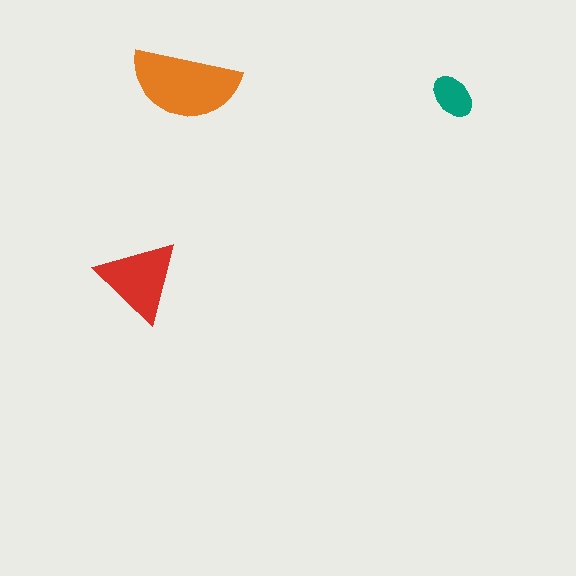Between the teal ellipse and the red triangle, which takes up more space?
The red triangle.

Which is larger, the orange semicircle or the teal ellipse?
The orange semicircle.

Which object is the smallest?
The teal ellipse.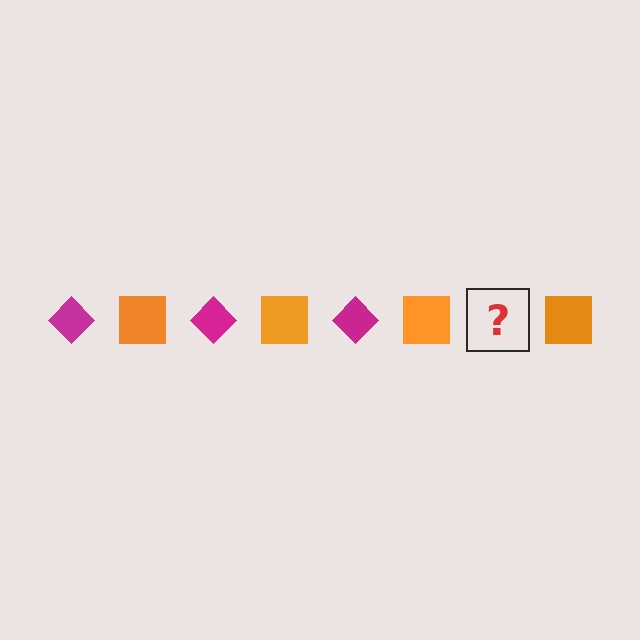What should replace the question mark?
The question mark should be replaced with a magenta diamond.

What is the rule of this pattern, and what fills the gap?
The rule is that the pattern alternates between magenta diamond and orange square. The gap should be filled with a magenta diamond.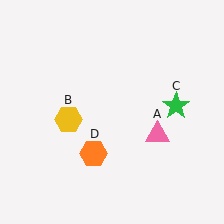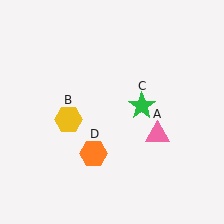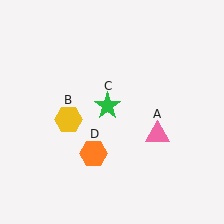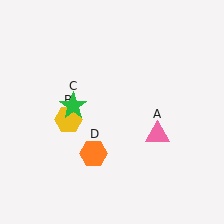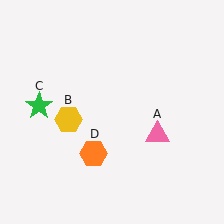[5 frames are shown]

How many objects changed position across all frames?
1 object changed position: green star (object C).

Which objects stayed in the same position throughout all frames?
Pink triangle (object A) and yellow hexagon (object B) and orange hexagon (object D) remained stationary.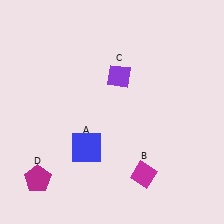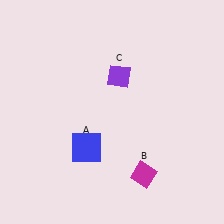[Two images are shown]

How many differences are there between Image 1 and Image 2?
There is 1 difference between the two images.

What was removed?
The magenta pentagon (D) was removed in Image 2.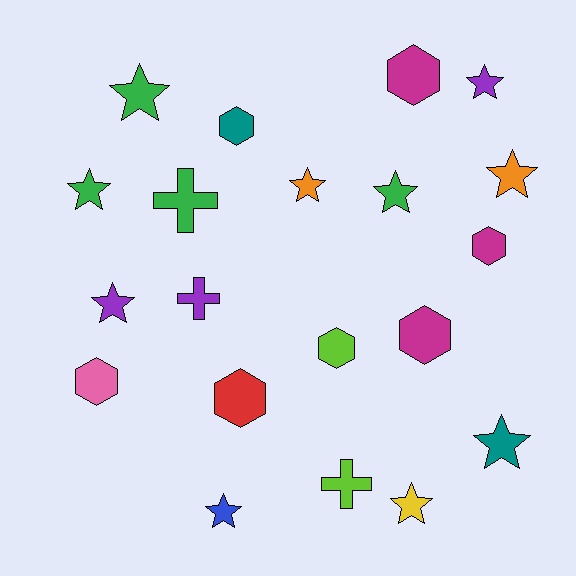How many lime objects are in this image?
There are 2 lime objects.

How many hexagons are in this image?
There are 7 hexagons.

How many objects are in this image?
There are 20 objects.